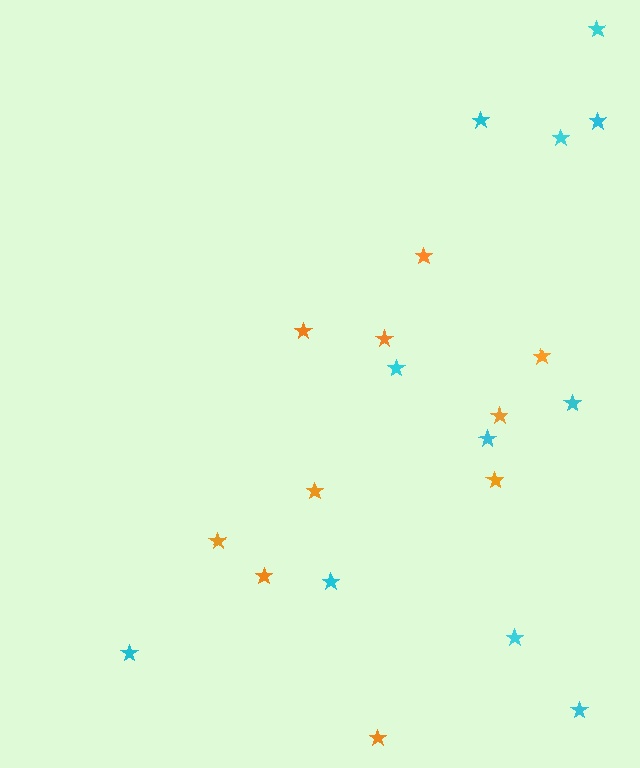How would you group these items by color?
There are 2 groups: one group of orange stars (10) and one group of cyan stars (11).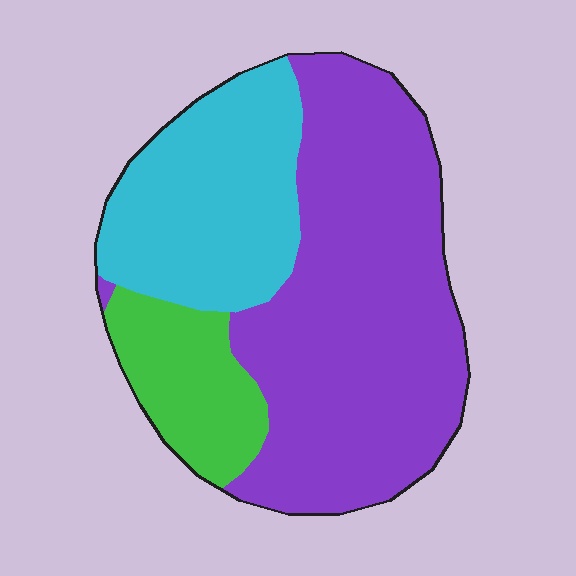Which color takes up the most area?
Purple, at roughly 55%.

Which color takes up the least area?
Green, at roughly 15%.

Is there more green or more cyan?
Cyan.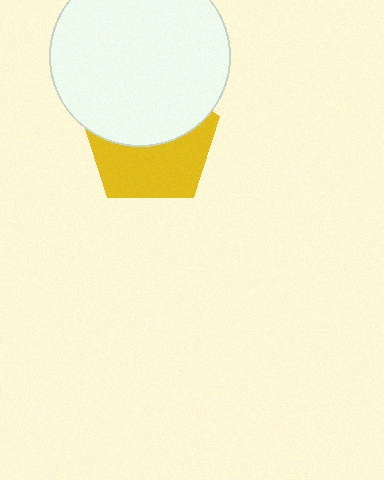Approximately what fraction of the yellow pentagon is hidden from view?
Roughly 50% of the yellow pentagon is hidden behind the white circle.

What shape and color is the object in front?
The object in front is a white circle.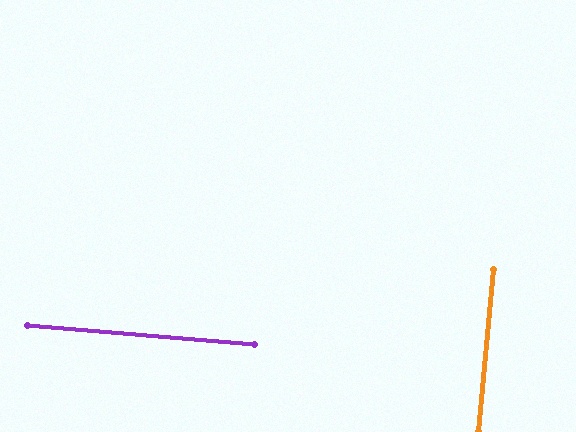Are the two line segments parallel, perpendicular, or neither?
Perpendicular — they meet at approximately 89°.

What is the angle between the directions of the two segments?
Approximately 89 degrees.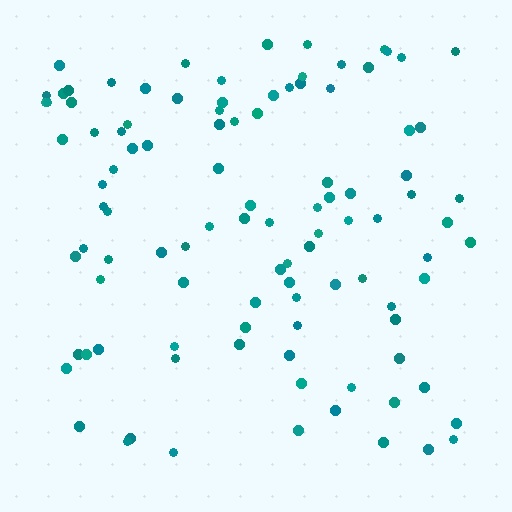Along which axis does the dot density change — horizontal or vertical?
Vertical.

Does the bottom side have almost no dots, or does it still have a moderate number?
Still a moderate number, just noticeably fewer than the top.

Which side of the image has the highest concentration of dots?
The top.